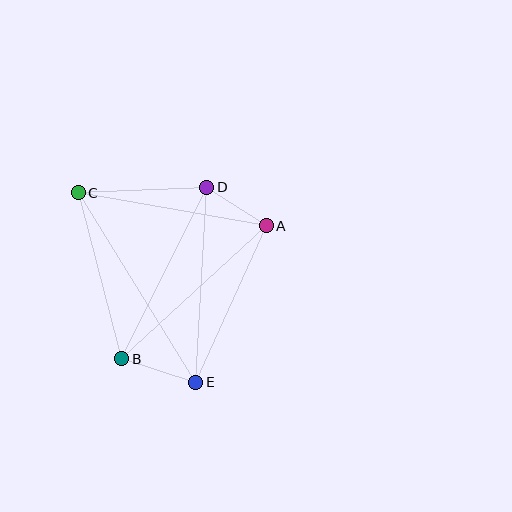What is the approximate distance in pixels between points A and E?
The distance between A and E is approximately 171 pixels.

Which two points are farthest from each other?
Points C and E are farthest from each other.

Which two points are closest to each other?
Points A and D are closest to each other.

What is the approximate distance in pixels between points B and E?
The distance between B and E is approximately 78 pixels.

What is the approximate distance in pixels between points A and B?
The distance between A and B is approximately 197 pixels.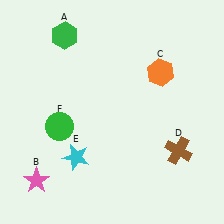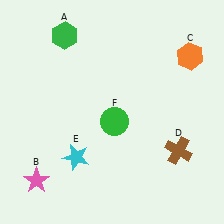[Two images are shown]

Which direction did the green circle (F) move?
The green circle (F) moved right.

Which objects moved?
The objects that moved are: the orange hexagon (C), the green circle (F).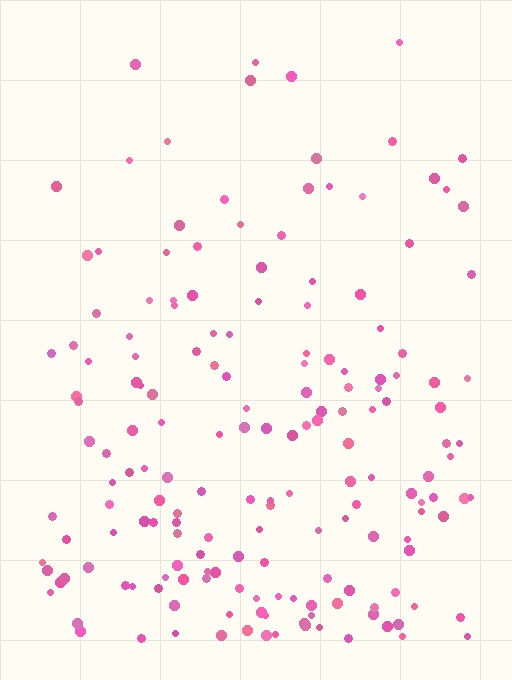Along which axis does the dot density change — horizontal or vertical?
Vertical.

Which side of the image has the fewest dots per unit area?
The top.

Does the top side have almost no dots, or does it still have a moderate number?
Still a moderate number, just noticeably fewer than the bottom.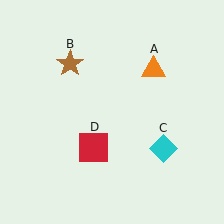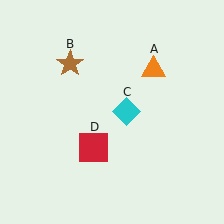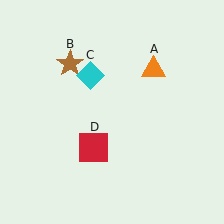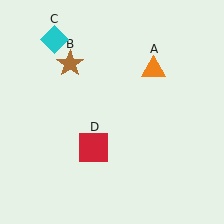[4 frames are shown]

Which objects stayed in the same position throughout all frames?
Orange triangle (object A) and brown star (object B) and red square (object D) remained stationary.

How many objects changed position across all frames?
1 object changed position: cyan diamond (object C).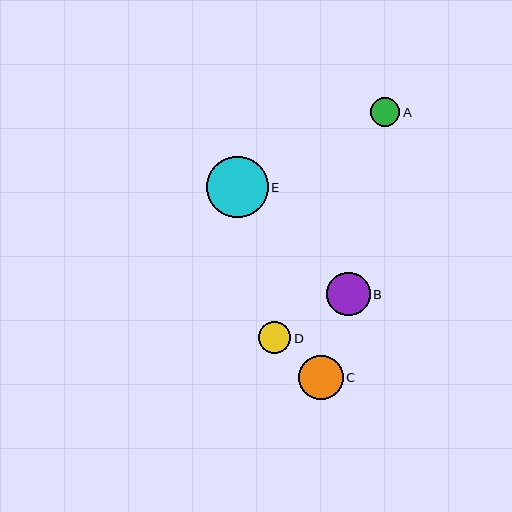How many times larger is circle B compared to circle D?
Circle B is approximately 1.4 times the size of circle D.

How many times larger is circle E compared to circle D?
Circle E is approximately 1.9 times the size of circle D.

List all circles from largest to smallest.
From largest to smallest: E, C, B, D, A.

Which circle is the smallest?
Circle A is the smallest with a size of approximately 29 pixels.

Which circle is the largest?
Circle E is the largest with a size of approximately 62 pixels.